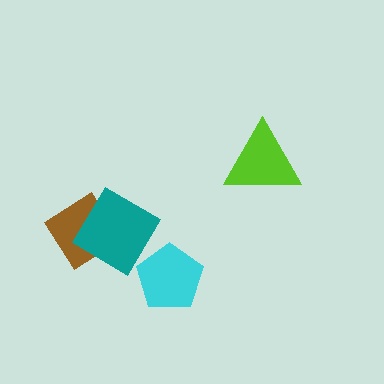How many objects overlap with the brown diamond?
1 object overlaps with the brown diamond.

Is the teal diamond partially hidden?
No, no other shape covers it.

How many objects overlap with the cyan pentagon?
0 objects overlap with the cyan pentagon.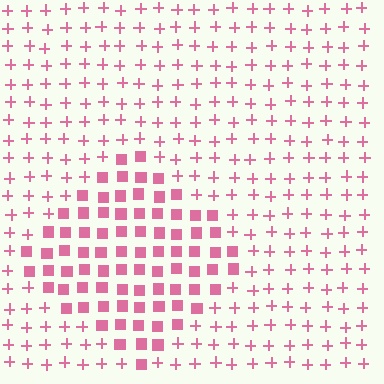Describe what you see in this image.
The image is filled with small pink elements arranged in a uniform grid. A diamond-shaped region contains squares, while the surrounding area contains plus signs. The boundary is defined purely by the change in element shape.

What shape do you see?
I see a diamond.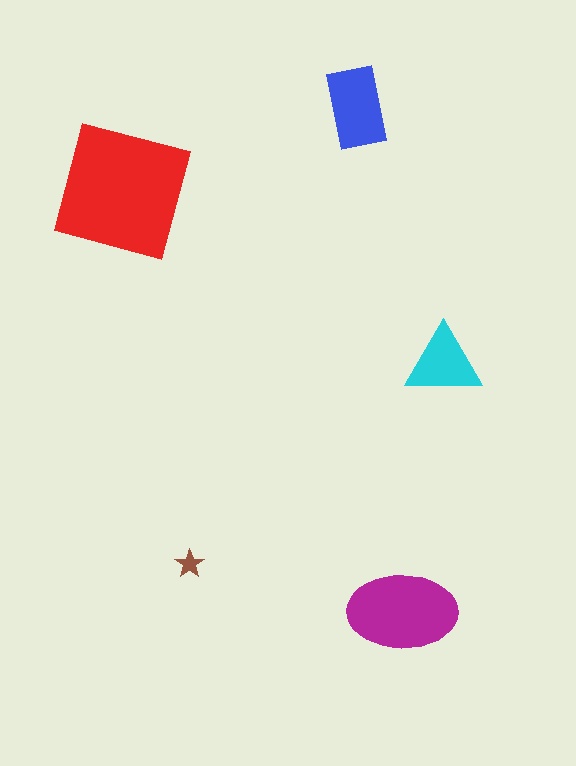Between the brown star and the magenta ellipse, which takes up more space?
The magenta ellipse.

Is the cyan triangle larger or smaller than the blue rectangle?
Smaller.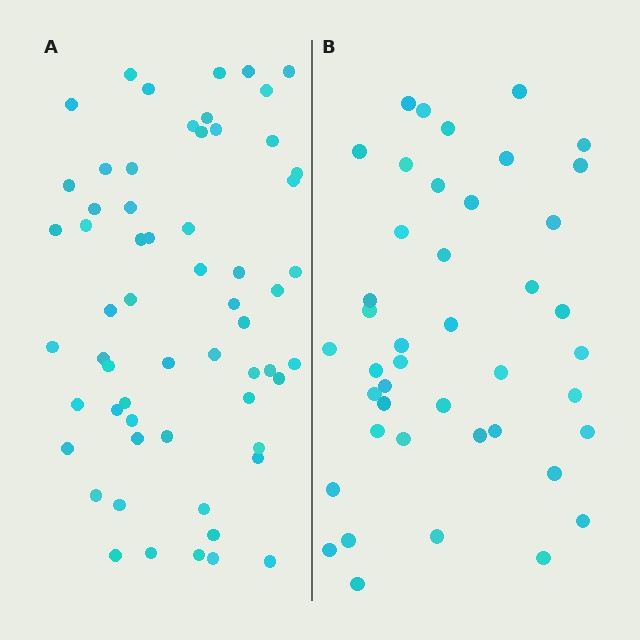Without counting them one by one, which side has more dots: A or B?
Region A (the left region) has more dots.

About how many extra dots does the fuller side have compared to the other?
Region A has approximately 15 more dots than region B.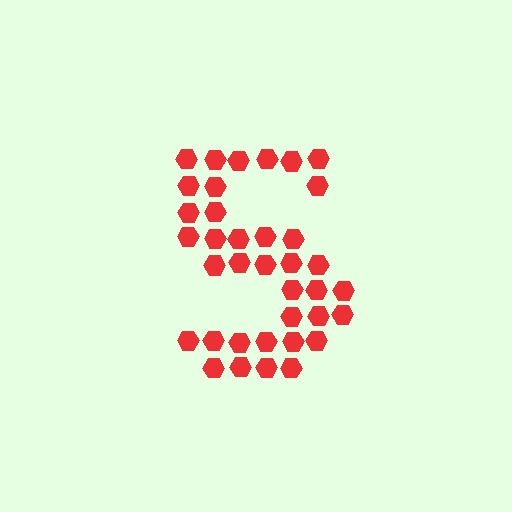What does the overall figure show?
The overall figure shows the letter S.